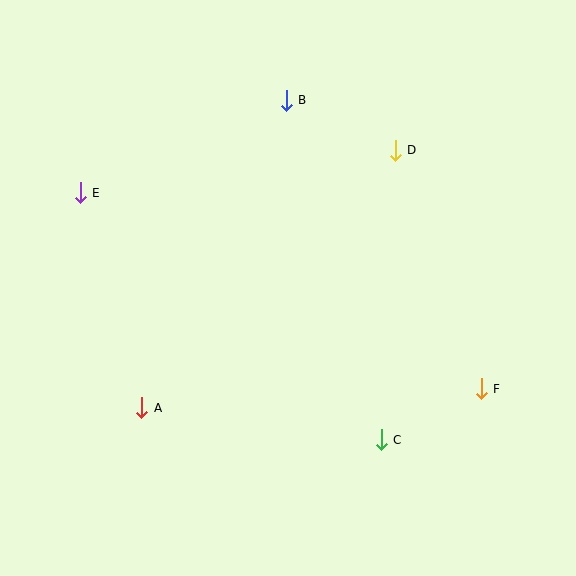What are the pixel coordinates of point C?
Point C is at (381, 440).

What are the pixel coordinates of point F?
Point F is at (481, 389).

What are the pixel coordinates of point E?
Point E is at (80, 193).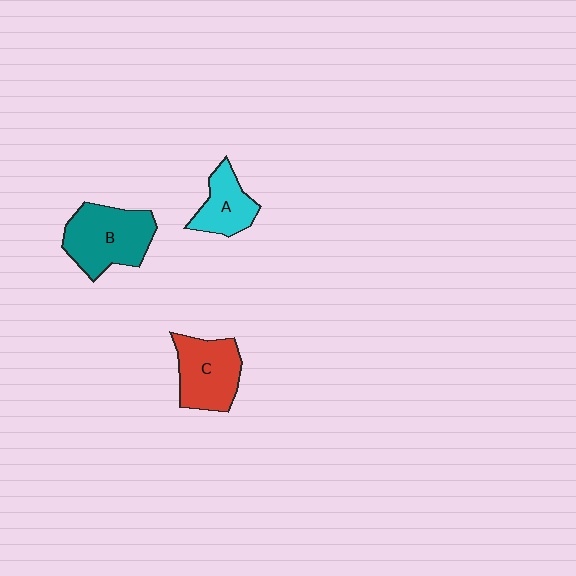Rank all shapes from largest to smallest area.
From largest to smallest: B (teal), C (red), A (cyan).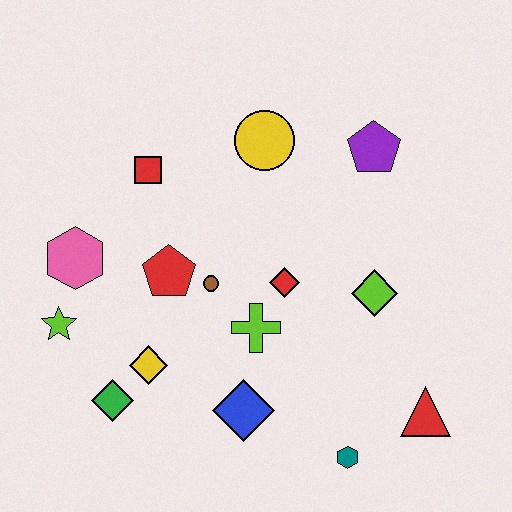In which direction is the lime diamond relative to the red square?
The lime diamond is to the right of the red square.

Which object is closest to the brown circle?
The red pentagon is closest to the brown circle.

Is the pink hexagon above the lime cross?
Yes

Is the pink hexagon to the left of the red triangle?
Yes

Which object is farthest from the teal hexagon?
The red square is farthest from the teal hexagon.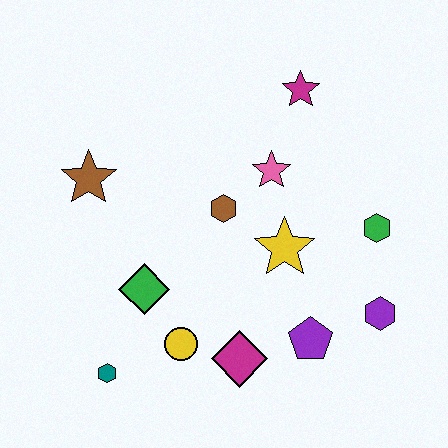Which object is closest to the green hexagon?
The purple hexagon is closest to the green hexagon.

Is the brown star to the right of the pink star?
No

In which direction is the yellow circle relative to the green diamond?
The yellow circle is below the green diamond.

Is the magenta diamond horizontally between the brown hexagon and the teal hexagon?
No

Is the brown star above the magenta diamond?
Yes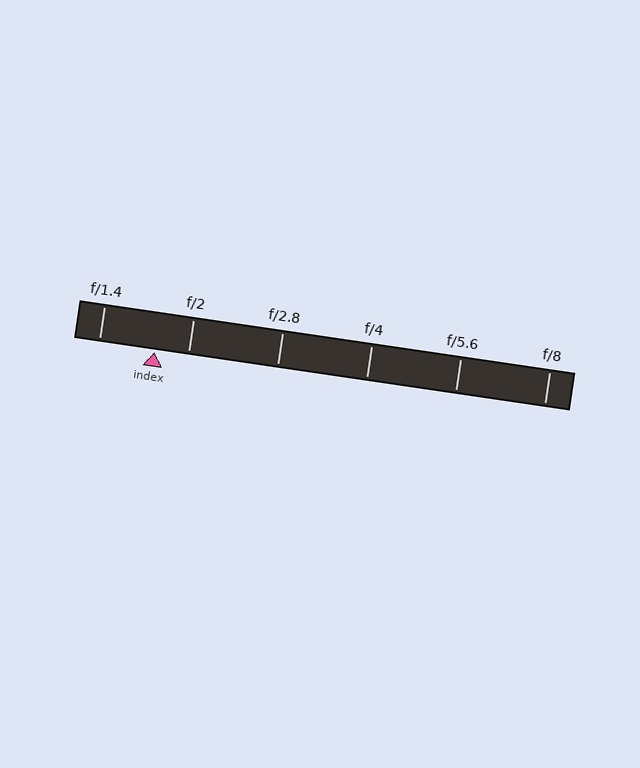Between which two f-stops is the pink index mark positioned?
The index mark is between f/1.4 and f/2.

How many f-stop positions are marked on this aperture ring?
There are 6 f-stop positions marked.